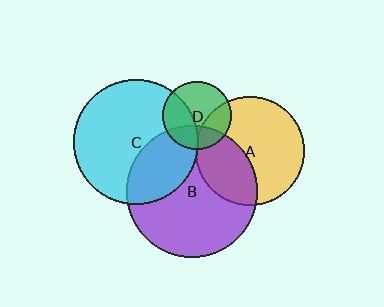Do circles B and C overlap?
Yes.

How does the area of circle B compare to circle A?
Approximately 1.5 times.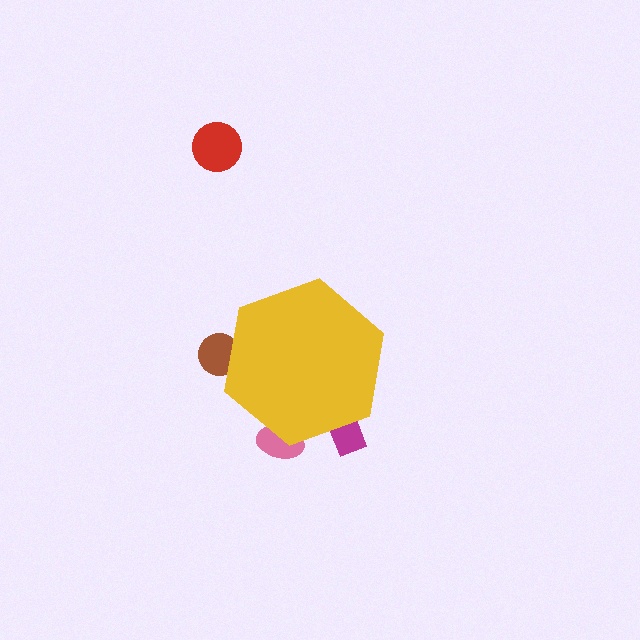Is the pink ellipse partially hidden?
Yes, the pink ellipse is partially hidden behind the yellow hexagon.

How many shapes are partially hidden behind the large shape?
3 shapes are partially hidden.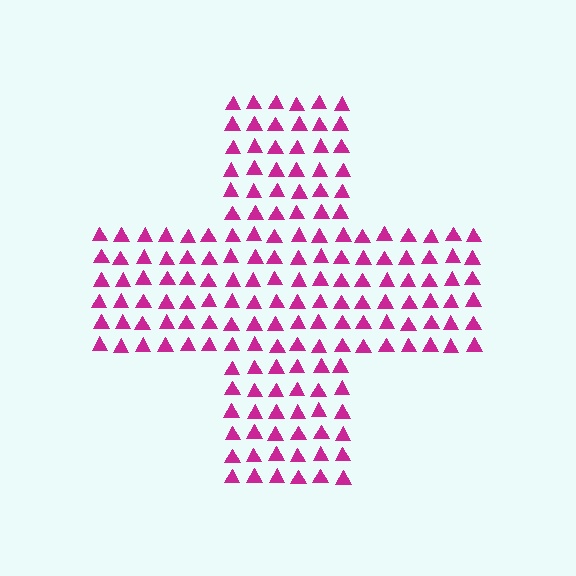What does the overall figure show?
The overall figure shows a cross.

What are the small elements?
The small elements are triangles.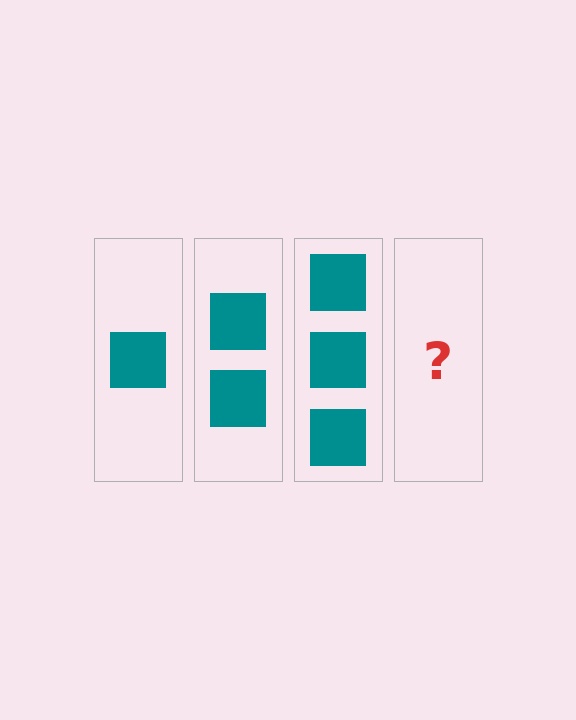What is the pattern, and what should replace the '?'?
The pattern is that each step adds one more square. The '?' should be 4 squares.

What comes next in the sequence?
The next element should be 4 squares.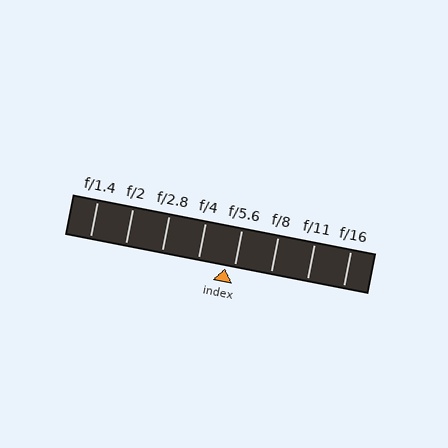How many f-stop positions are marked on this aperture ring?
There are 8 f-stop positions marked.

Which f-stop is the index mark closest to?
The index mark is closest to f/5.6.